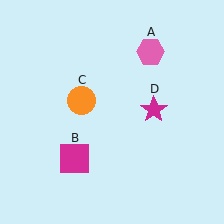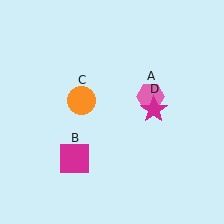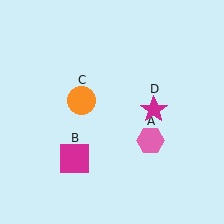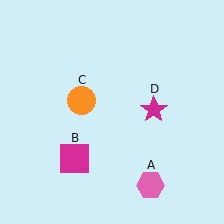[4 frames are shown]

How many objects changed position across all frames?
1 object changed position: pink hexagon (object A).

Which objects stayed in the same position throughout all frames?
Magenta square (object B) and orange circle (object C) and magenta star (object D) remained stationary.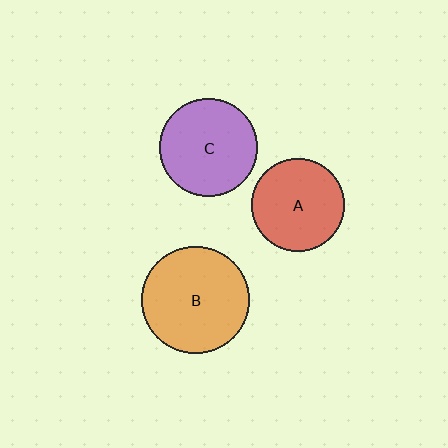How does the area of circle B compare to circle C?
Approximately 1.2 times.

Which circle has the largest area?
Circle B (orange).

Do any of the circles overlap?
No, none of the circles overlap.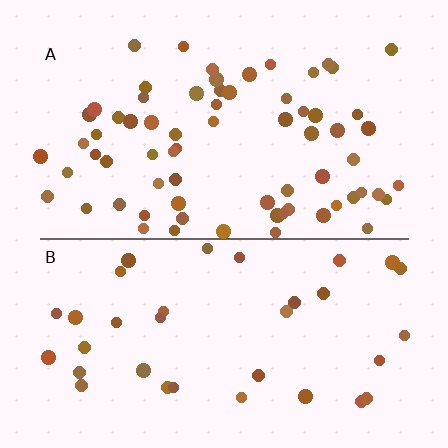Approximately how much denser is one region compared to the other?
Approximately 2.0× — region A over region B.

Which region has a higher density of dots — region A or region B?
A (the top).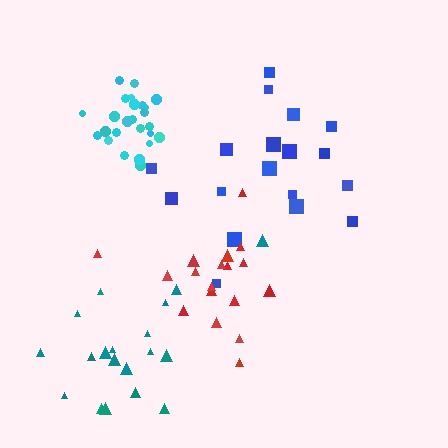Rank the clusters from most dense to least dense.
cyan, red, teal, blue.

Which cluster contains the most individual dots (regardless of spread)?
Cyan (25).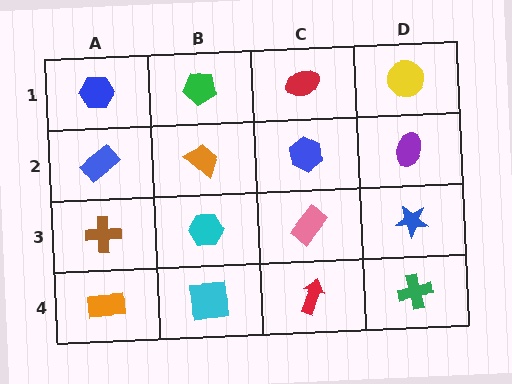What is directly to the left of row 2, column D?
A blue hexagon.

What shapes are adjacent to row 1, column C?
A blue hexagon (row 2, column C), a green pentagon (row 1, column B), a yellow circle (row 1, column D).